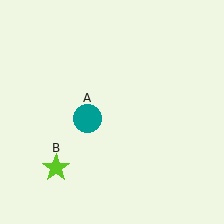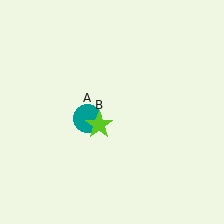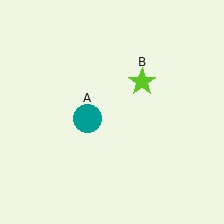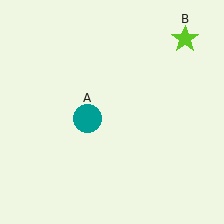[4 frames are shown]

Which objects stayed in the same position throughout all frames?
Teal circle (object A) remained stationary.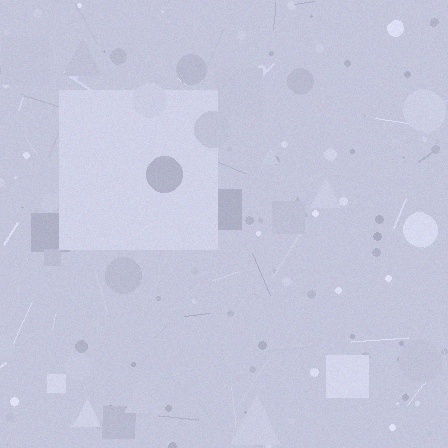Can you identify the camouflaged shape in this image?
The camouflaged shape is a square.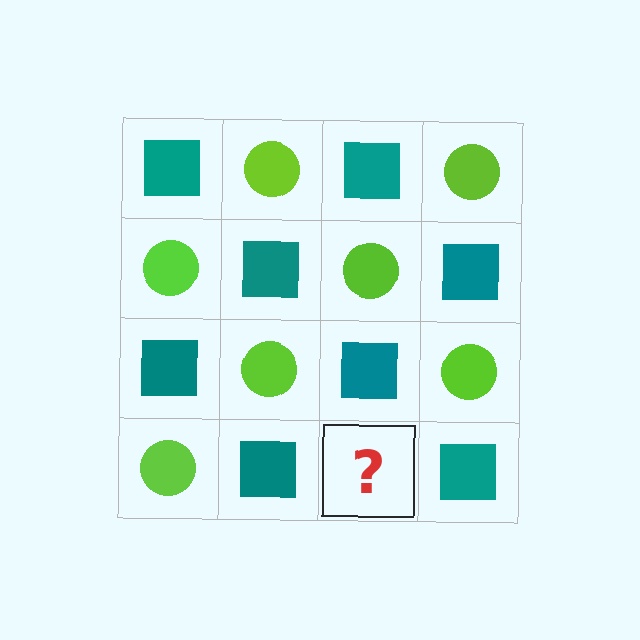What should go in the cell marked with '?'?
The missing cell should contain a lime circle.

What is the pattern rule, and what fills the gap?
The rule is that it alternates teal square and lime circle in a checkerboard pattern. The gap should be filled with a lime circle.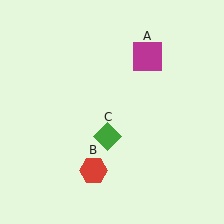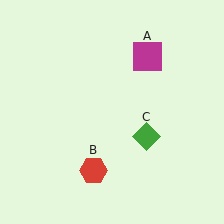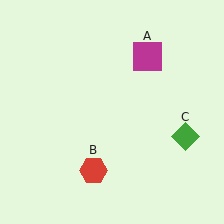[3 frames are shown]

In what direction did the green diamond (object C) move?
The green diamond (object C) moved right.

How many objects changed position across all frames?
1 object changed position: green diamond (object C).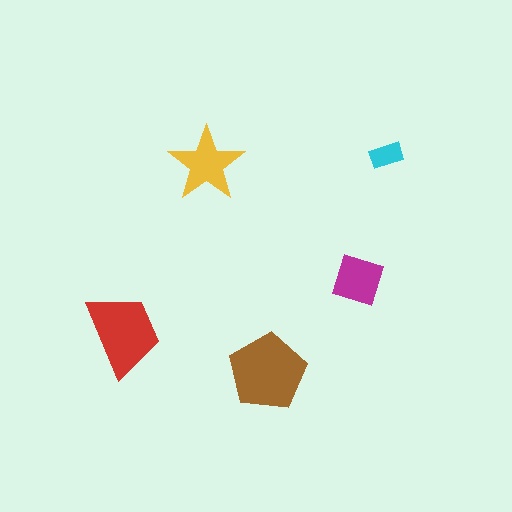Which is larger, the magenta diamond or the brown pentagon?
The brown pentagon.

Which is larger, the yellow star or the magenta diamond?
The yellow star.